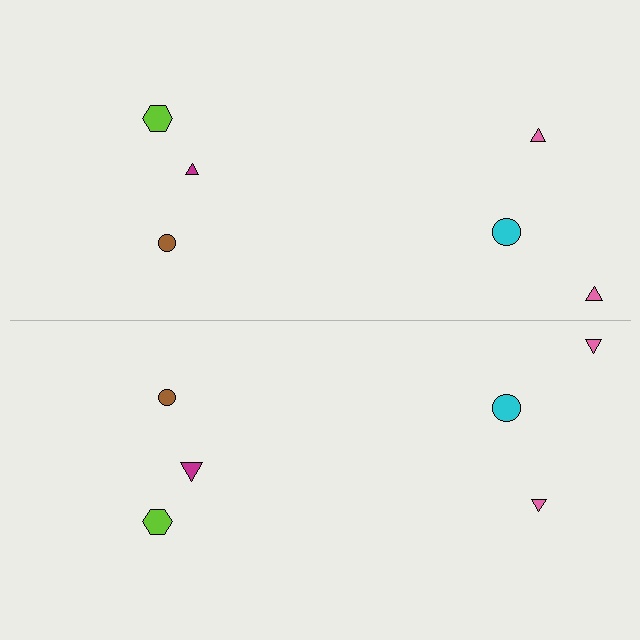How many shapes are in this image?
There are 12 shapes in this image.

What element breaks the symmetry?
The magenta triangle on the bottom side has a different size than its mirror counterpart.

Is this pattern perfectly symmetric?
No, the pattern is not perfectly symmetric. The magenta triangle on the bottom side has a different size than its mirror counterpart.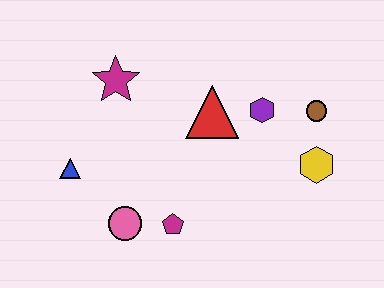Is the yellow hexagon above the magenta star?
No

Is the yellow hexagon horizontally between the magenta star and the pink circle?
No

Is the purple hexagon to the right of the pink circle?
Yes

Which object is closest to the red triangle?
The purple hexagon is closest to the red triangle.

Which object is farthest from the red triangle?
The blue triangle is farthest from the red triangle.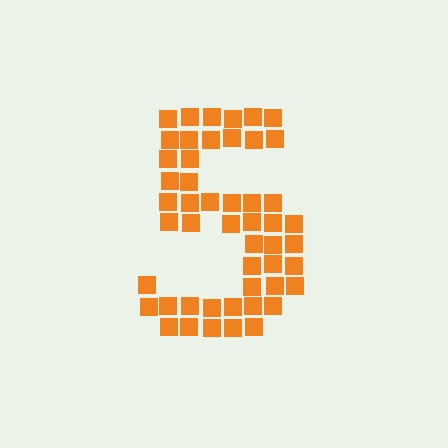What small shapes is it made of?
It is made of small squares.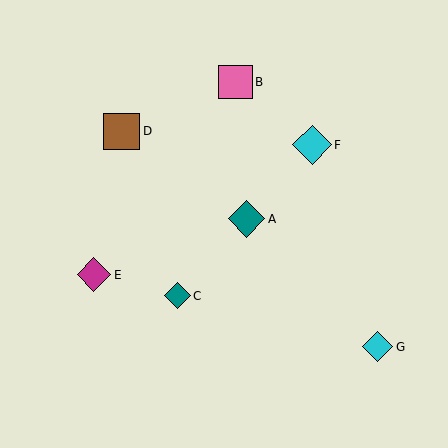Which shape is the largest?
The cyan diamond (labeled F) is the largest.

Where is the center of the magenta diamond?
The center of the magenta diamond is at (94, 275).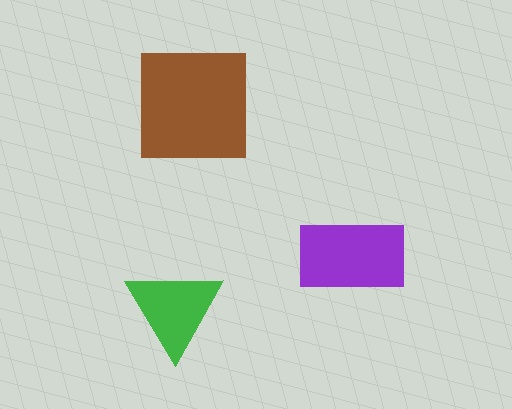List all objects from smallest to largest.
The green triangle, the purple rectangle, the brown square.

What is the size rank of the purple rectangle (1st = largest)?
2nd.